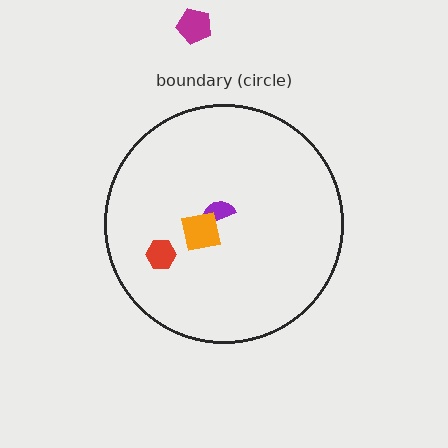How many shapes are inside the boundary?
3 inside, 1 outside.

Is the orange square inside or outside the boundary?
Inside.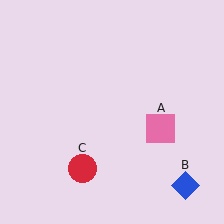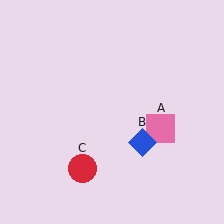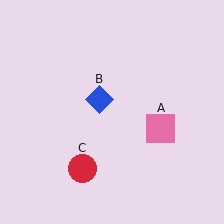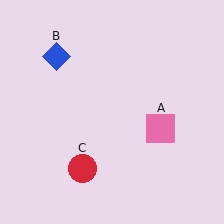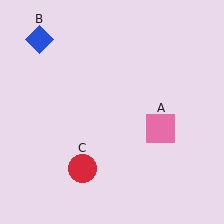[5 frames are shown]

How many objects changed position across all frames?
1 object changed position: blue diamond (object B).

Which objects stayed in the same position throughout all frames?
Pink square (object A) and red circle (object C) remained stationary.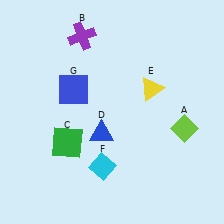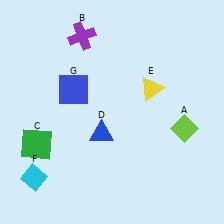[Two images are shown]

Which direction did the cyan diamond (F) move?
The cyan diamond (F) moved left.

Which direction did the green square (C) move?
The green square (C) moved left.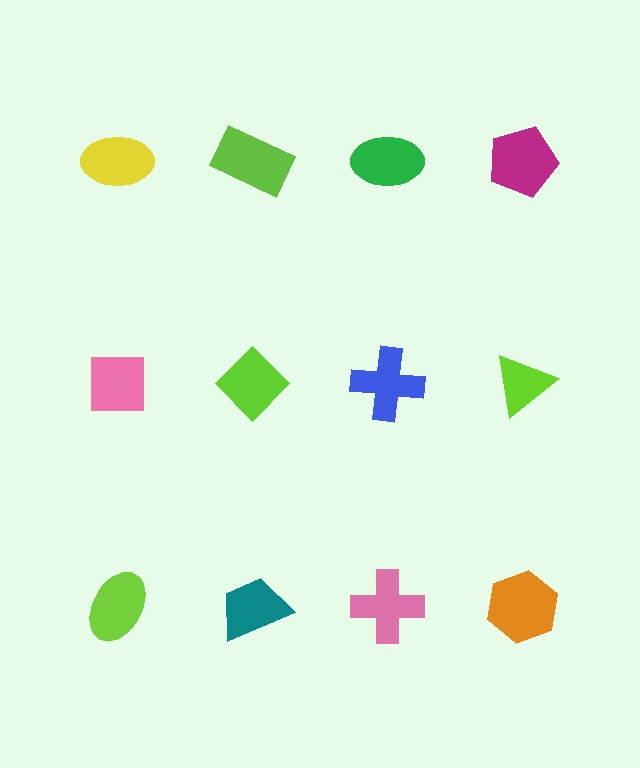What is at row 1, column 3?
A green ellipse.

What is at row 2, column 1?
A pink square.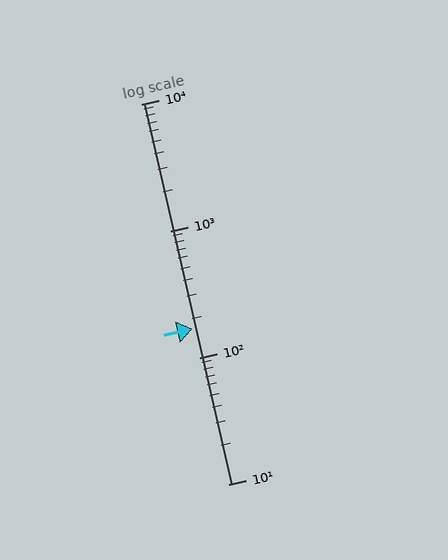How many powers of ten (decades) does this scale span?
The scale spans 3 decades, from 10 to 10000.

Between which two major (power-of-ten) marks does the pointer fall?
The pointer is between 100 and 1000.